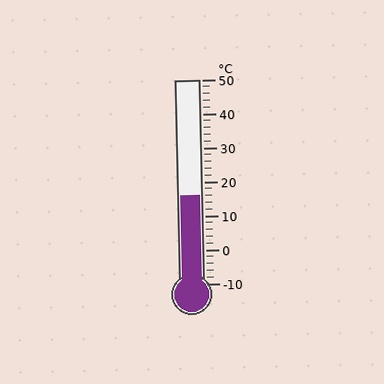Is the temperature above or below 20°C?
The temperature is below 20°C.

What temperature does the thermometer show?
The thermometer shows approximately 16°C.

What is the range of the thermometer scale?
The thermometer scale ranges from -10°C to 50°C.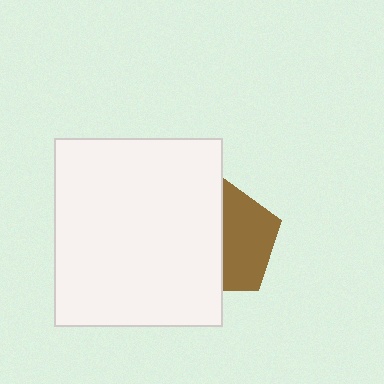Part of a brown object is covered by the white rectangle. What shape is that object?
It is a pentagon.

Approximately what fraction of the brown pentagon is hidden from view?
Roughly 51% of the brown pentagon is hidden behind the white rectangle.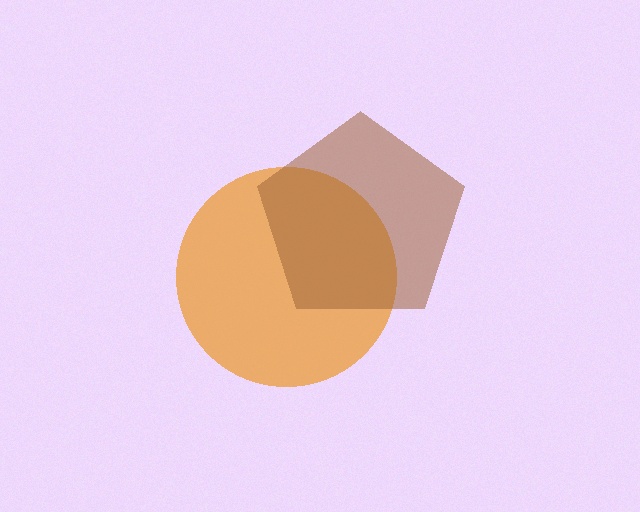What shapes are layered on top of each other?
The layered shapes are: an orange circle, a brown pentagon.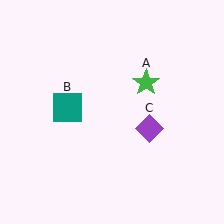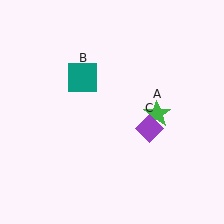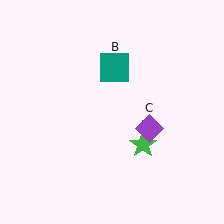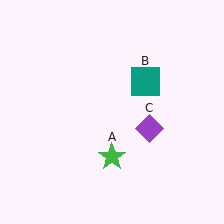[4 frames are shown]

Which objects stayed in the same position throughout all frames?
Purple diamond (object C) remained stationary.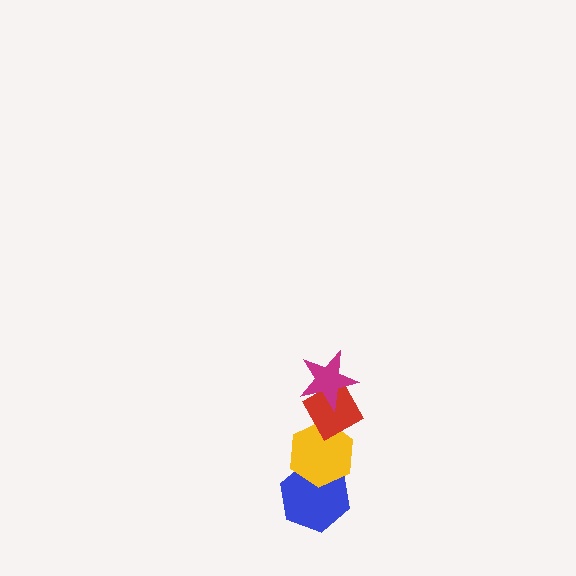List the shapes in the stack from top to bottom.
From top to bottom: the magenta star, the red diamond, the yellow hexagon, the blue hexagon.